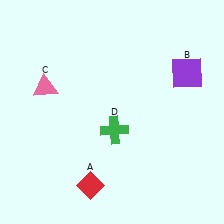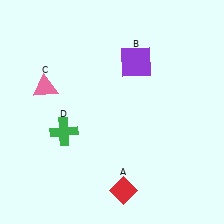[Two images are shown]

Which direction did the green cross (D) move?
The green cross (D) moved left.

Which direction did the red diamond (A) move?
The red diamond (A) moved right.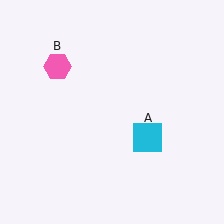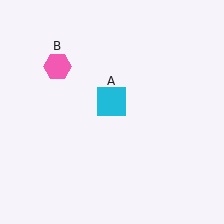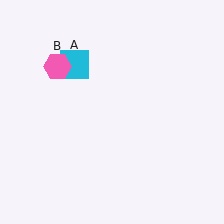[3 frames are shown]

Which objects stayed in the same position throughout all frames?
Pink hexagon (object B) remained stationary.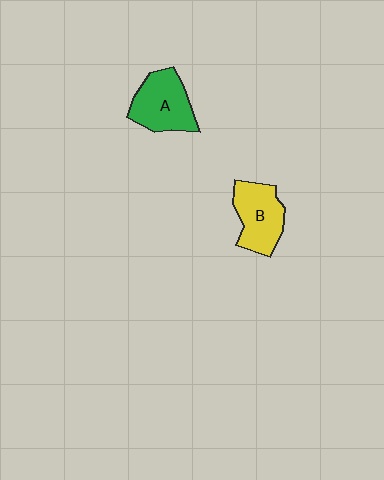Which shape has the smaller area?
Shape B (yellow).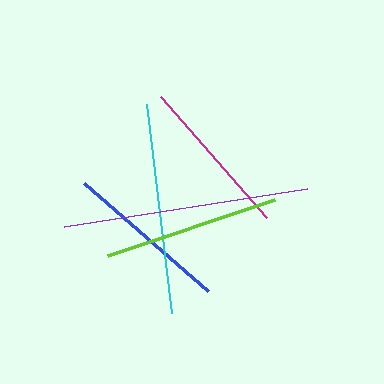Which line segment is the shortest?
The magenta line is the shortest at approximately 161 pixels.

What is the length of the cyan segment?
The cyan segment is approximately 211 pixels long.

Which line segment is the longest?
The purple line is the longest at approximately 246 pixels.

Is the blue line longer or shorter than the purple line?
The purple line is longer than the blue line.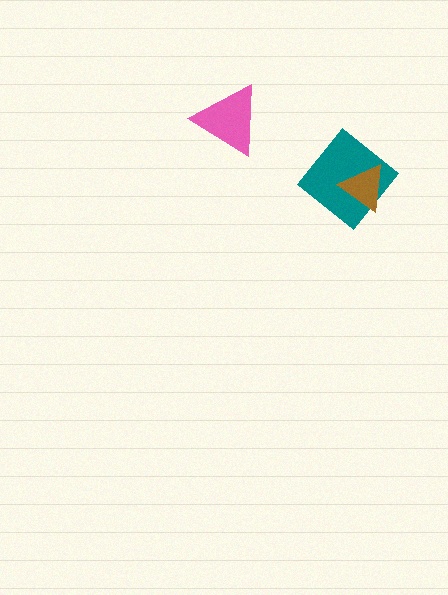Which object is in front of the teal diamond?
The brown triangle is in front of the teal diamond.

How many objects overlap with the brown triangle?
1 object overlaps with the brown triangle.